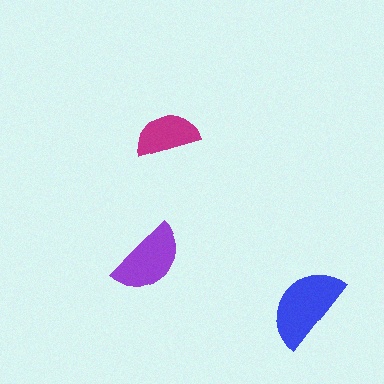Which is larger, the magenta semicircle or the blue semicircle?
The blue one.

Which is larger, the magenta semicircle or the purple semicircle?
The purple one.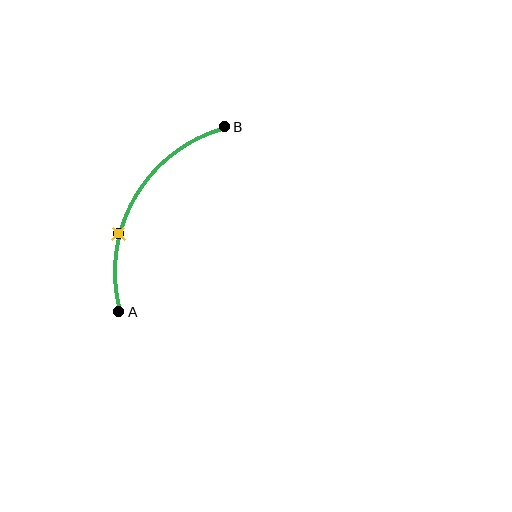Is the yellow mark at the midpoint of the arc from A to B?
No. The yellow mark lies on the arc but is closer to endpoint A. The arc midpoint would be at the point on the curve equidistant along the arc from both A and B.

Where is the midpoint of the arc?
The arc midpoint is the point on the curve farthest from the straight line joining A and B. It sits to the left of that line.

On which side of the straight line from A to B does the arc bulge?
The arc bulges to the left of the straight line connecting A and B.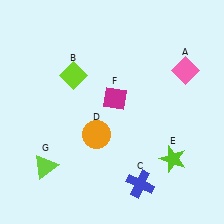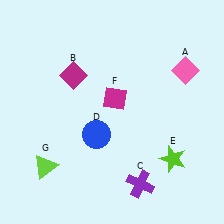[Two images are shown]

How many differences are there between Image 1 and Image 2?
There are 3 differences between the two images.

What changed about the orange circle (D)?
In Image 1, D is orange. In Image 2, it changed to blue.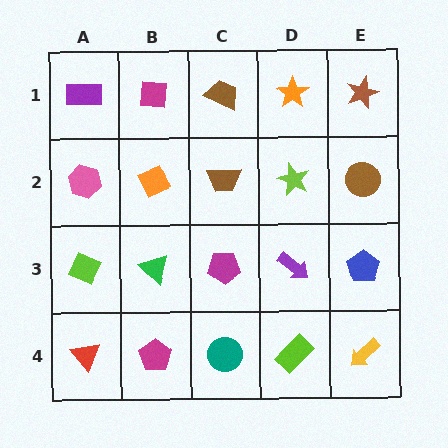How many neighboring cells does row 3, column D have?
4.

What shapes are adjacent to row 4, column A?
A lime diamond (row 3, column A), a magenta pentagon (row 4, column B).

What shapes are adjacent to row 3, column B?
An orange diamond (row 2, column B), a magenta pentagon (row 4, column B), a lime diamond (row 3, column A), a magenta pentagon (row 3, column C).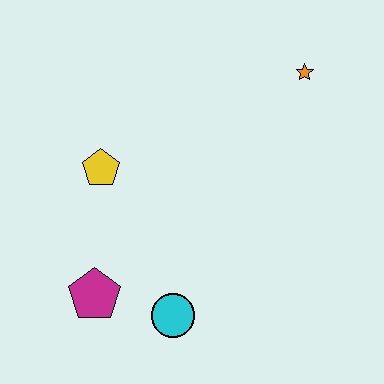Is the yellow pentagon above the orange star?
No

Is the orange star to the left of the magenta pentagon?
No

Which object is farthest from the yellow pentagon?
The orange star is farthest from the yellow pentagon.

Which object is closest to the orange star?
The yellow pentagon is closest to the orange star.